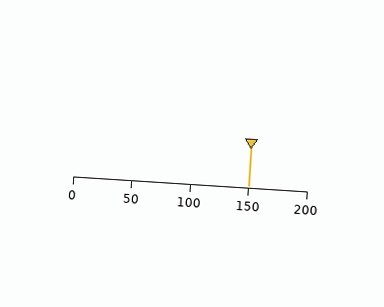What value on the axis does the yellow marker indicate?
The marker indicates approximately 150.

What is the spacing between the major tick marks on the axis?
The major ticks are spaced 50 apart.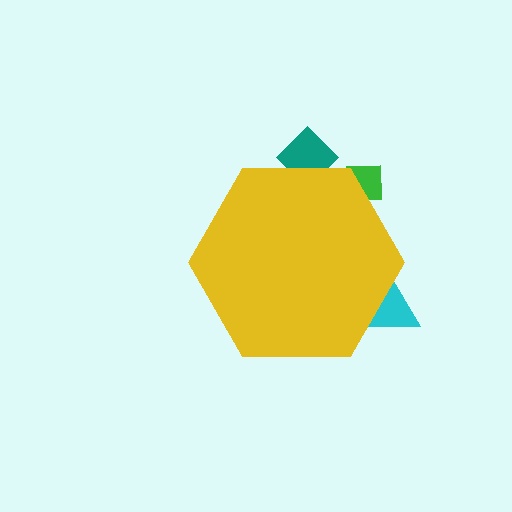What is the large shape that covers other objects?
A yellow hexagon.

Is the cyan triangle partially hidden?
Yes, the cyan triangle is partially hidden behind the yellow hexagon.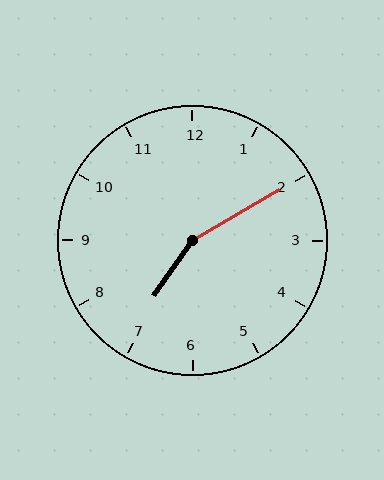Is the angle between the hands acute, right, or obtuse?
It is obtuse.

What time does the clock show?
7:10.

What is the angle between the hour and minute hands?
Approximately 155 degrees.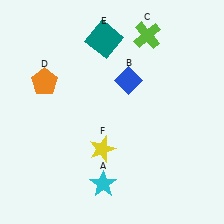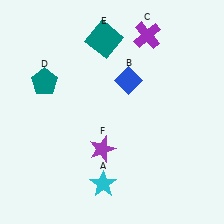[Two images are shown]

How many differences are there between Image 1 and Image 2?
There are 3 differences between the two images.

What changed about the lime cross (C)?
In Image 1, C is lime. In Image 2, it changed to purple.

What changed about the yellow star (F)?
In Image 1, F is yellow. In Image 2, it changed to purple.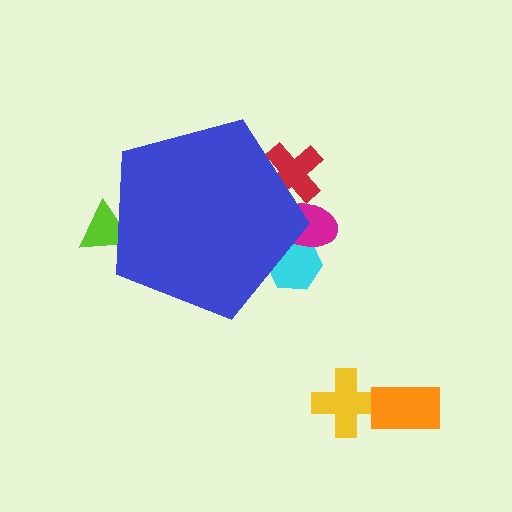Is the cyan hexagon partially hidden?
Yes, the cyan hexagon is partially hidden behind the blue pentagon.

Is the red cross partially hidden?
Yes, the red cross is partially hidden behind the blue pentagon.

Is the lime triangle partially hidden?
Yes, the lime triangle is partially hidden behind the blue pentagon.